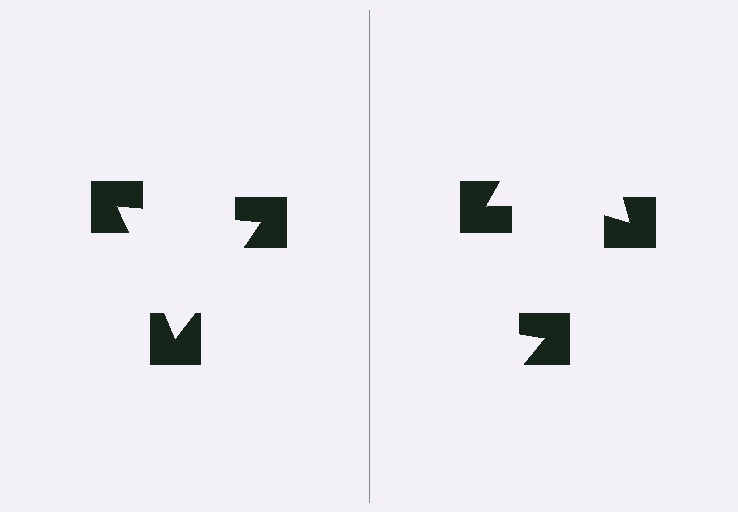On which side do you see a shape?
An illusory triangle appears on the left side. On the right side the wedge cuts are rotated, so no coherent shape forms.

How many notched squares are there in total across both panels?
6 — 3 on each side.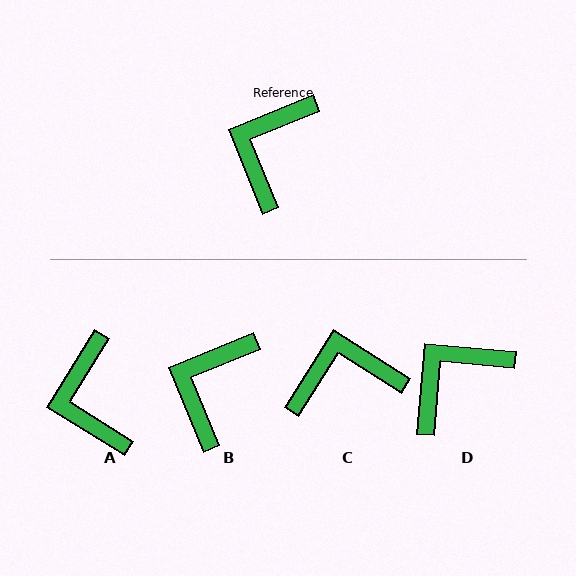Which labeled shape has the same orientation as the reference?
B.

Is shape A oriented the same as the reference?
No, it is off by about 36 degrees.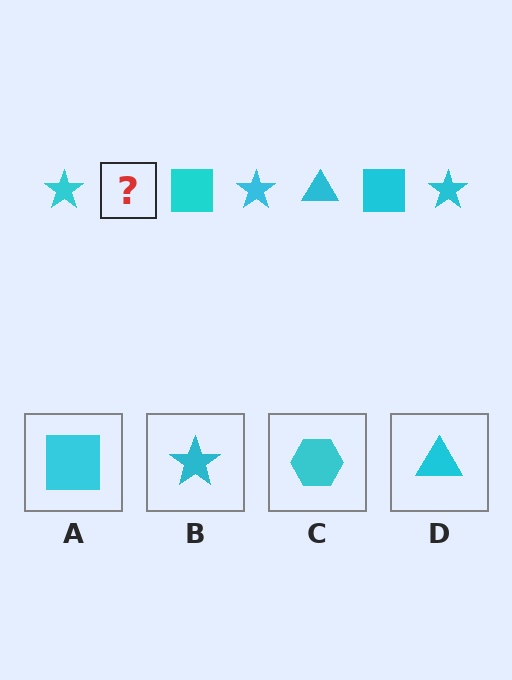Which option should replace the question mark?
Option D.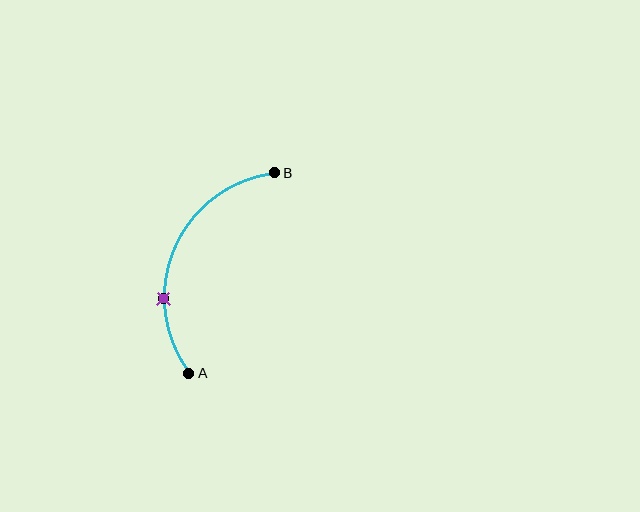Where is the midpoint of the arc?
The arc midpoint is the point on the curve farthest from the straight line joining A and B. It sits to the left of that line.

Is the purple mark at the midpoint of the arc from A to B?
No. The purple mark lies on the arc but is closer to endpoint A. The arc midpoint would be at the point on the curve equidistant along the arc from both A and B.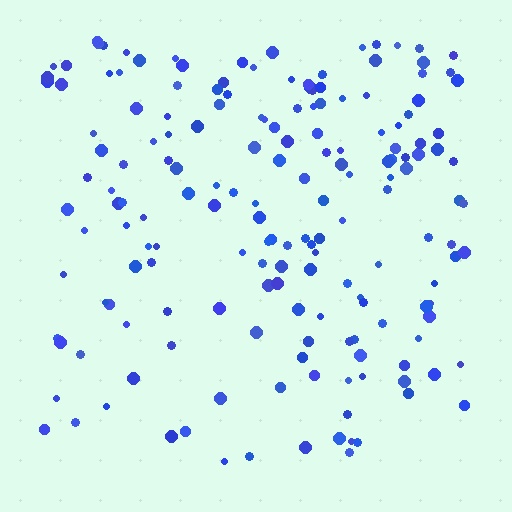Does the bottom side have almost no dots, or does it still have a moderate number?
Still a moderate number, just noticeably fewer than the top.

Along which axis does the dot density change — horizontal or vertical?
Vertical.